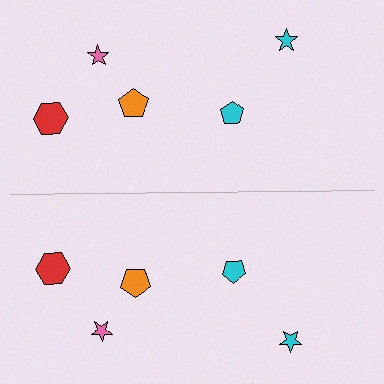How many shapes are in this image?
There are 10 shapes in this image.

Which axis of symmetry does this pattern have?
The pattern has a horizontal axis of symmetry running through the center of the image.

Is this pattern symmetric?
Yes, this pattern has bilateral (reflection) symmetry.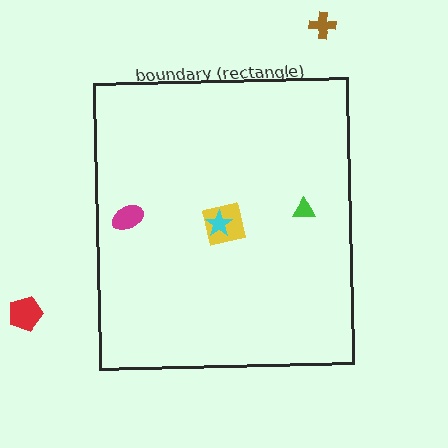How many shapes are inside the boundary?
4 inside, 2 outside.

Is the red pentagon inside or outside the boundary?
Outside.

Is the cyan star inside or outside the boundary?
Inside.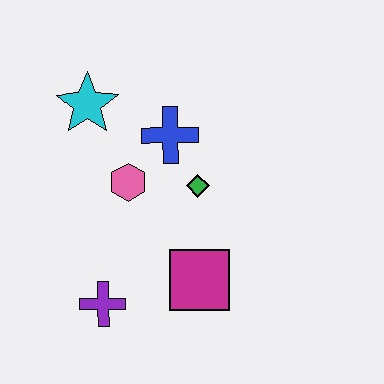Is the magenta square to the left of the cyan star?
No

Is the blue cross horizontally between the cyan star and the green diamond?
Yes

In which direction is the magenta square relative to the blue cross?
The magenta square is below the blue cross.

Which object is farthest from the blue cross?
The purple cross is farthest from the blue cross.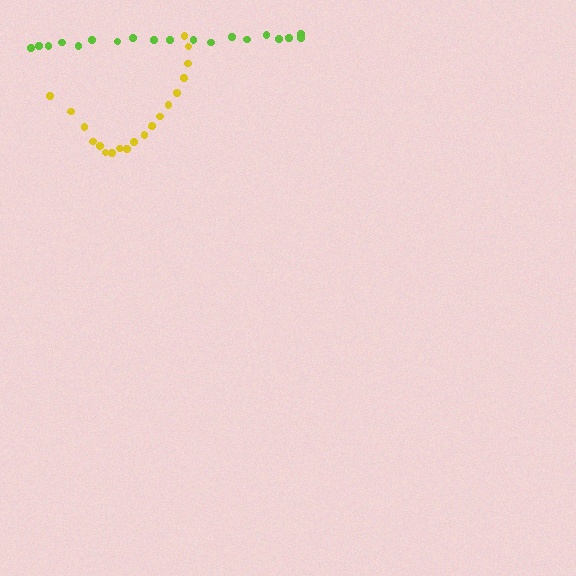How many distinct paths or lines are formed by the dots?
There are 2 distinct paths.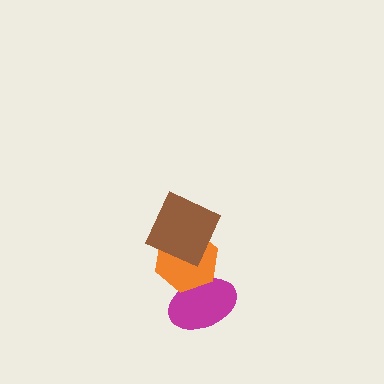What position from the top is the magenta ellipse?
The magenta ellipse is 3rd from the top.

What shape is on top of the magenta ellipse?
The orange hexagon is on top of the magenta ellipse.